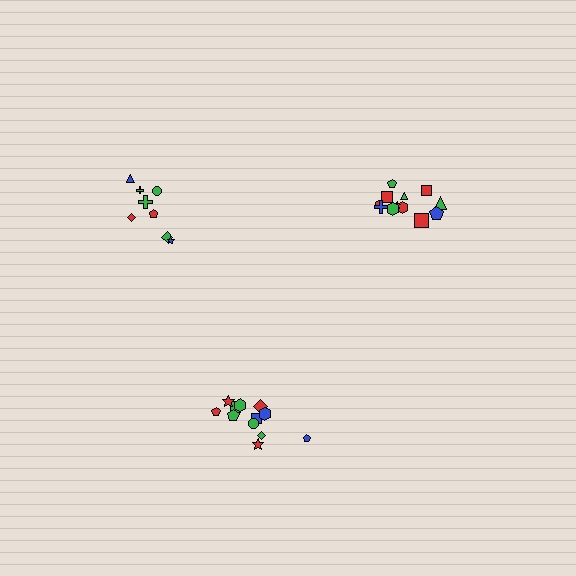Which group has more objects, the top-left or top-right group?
The top-right group.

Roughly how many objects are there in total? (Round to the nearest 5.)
Roughly 30 objects in total.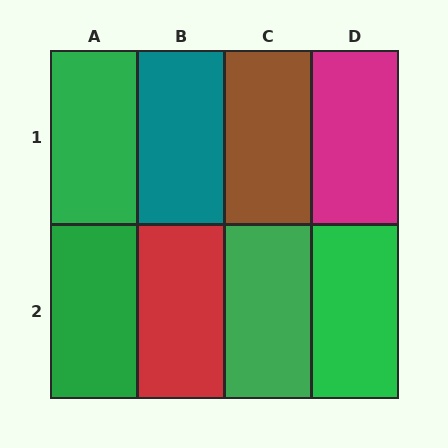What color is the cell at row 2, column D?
Green.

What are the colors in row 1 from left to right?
Green, teal, brown, magenta.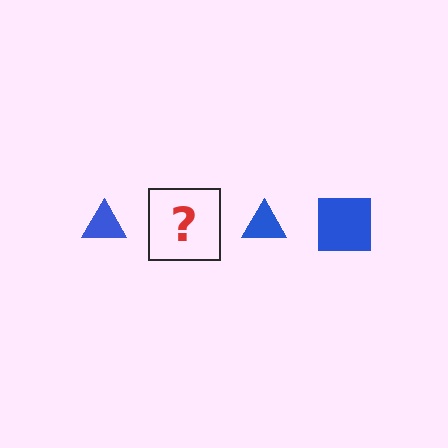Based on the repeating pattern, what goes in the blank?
The blank should be a blue square.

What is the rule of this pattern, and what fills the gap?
The rule is that the pattern cycles through triangle, square shapes in blue. The gap should be filled with a blue square.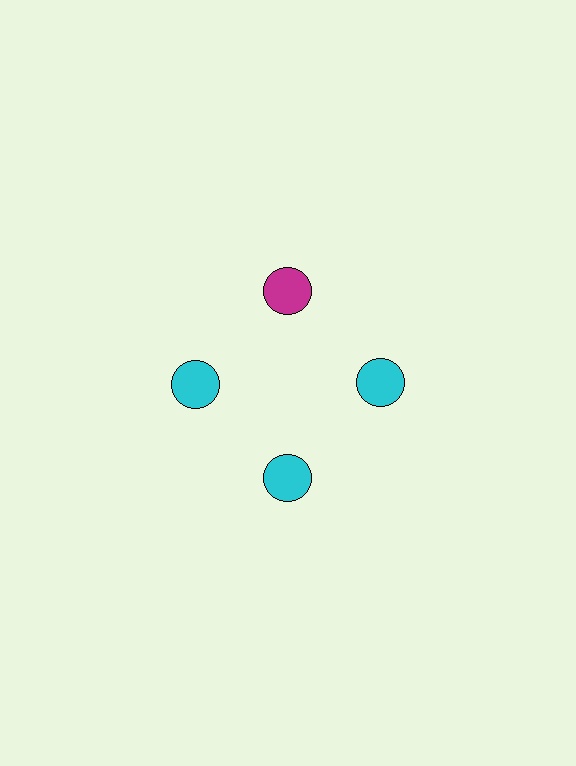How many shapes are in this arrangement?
There are 4 shapes arranged in a ring pattern.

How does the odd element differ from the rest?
It has a different color: magenta instead of cyan.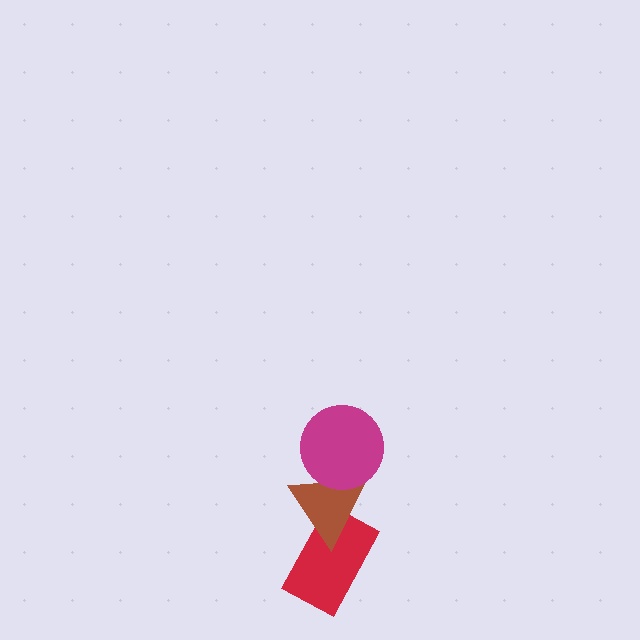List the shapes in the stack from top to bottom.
From top to bottom: the magenta circle, the brown triangle, the red rectangle.